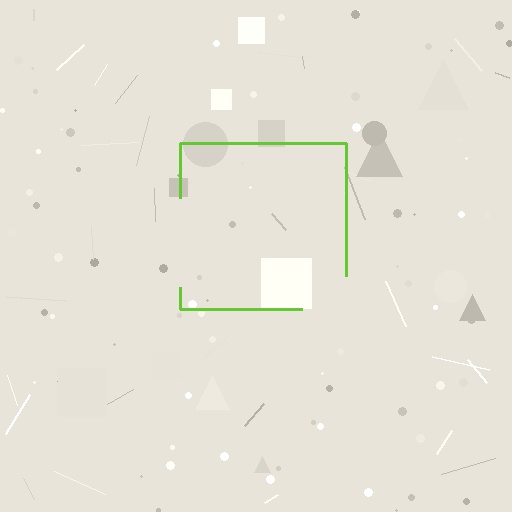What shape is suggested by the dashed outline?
The dashed outline suggests a square.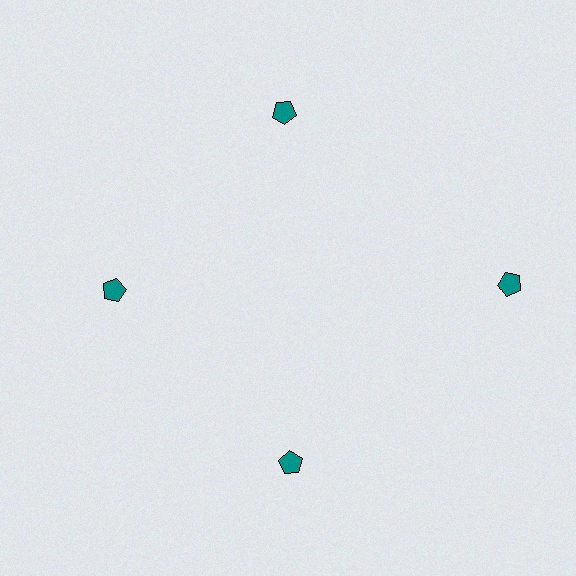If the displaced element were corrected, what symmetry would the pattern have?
It would have 4-fold rotational symmetry — the pattern would map onto itself every 90 degrees.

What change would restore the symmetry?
The symmetry would be restored by moving it inward, back onto the ring so that all 4 pentagons sit at equal angles and equal distance from the center.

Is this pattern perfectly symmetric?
No. The 4 teal pentagons are arranged in a ring, but one element near the 3 o'clock position is pushed outward from the center, breaking the 4-fold rotational symmetry.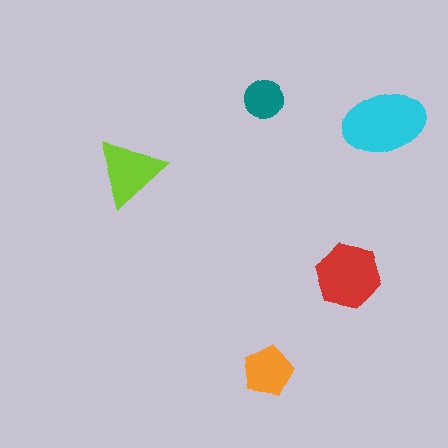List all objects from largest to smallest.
The cyan ellipse, the red hexagon, the lime triangle, the orange pentagon, the teal circle.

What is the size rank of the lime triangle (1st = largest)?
3rd.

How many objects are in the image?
There are 5 objects in the image.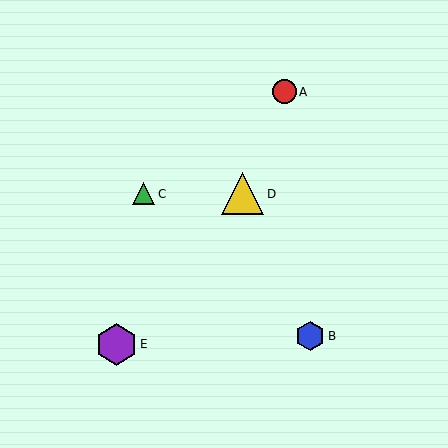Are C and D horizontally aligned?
Yes, both are at y≈194.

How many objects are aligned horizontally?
2 objects (C, D) are aligned horizontally.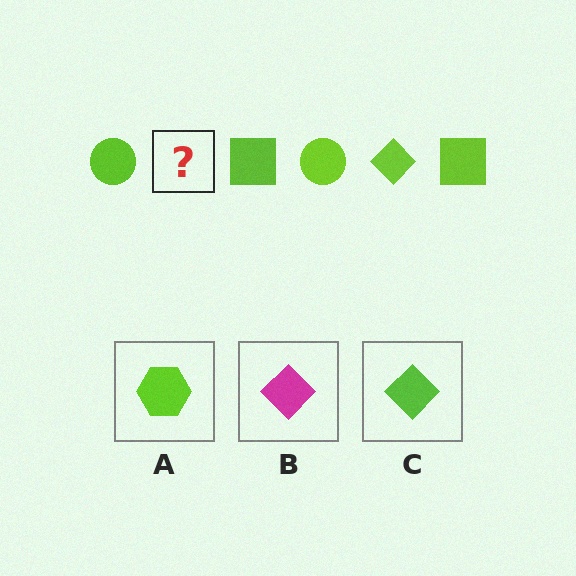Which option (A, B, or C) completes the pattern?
C.